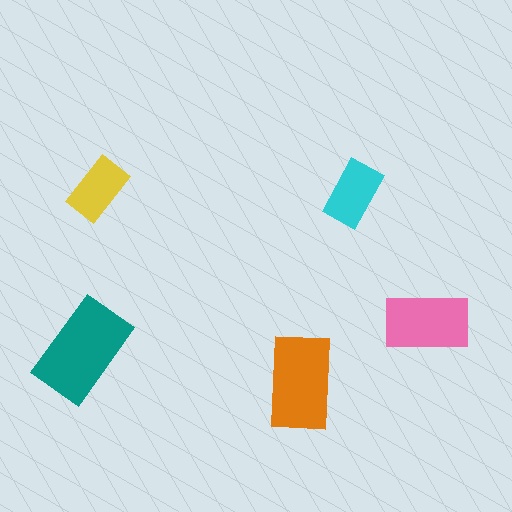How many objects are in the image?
There are 5 objects in the image.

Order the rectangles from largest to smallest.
the teal one, the orange one, the pink one, the cyan one, the yellow one.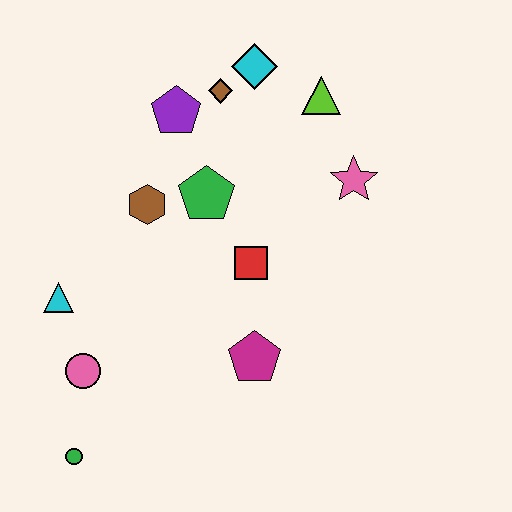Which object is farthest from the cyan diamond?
The green circle is farthest from the cyan diamond.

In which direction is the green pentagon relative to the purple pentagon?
The green pentagon is below the purple pentagon.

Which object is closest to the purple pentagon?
The brown diamond is closest to the purple pentagon.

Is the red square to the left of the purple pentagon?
No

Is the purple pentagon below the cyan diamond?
Yes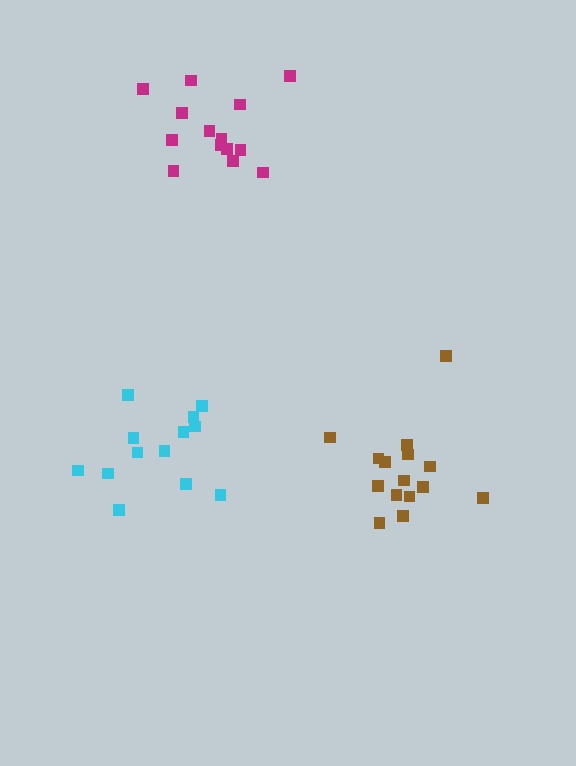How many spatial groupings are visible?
There are 3 spatial groupings.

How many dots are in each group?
Group 1: 15 dots, Group 2: 13 dots, Group 3: 14 dots (42 total).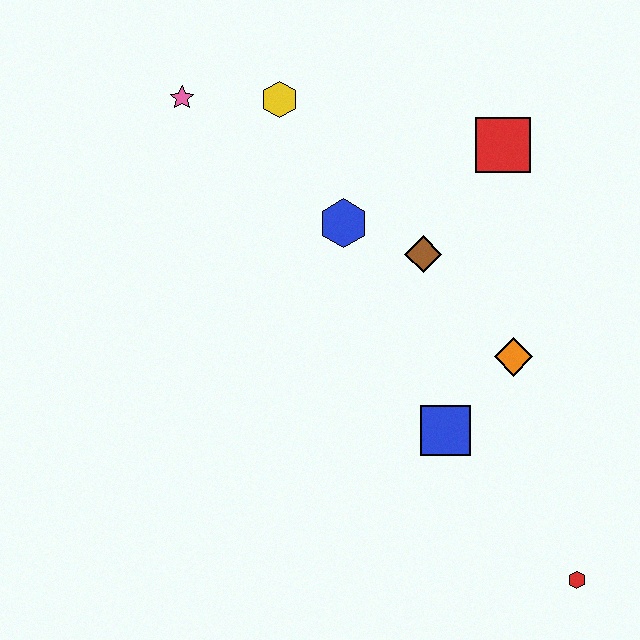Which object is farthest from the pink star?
The red hexagon is farthest from the pink star.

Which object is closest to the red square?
The brown diamond is closest to the red square.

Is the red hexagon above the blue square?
No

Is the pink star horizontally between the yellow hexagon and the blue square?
No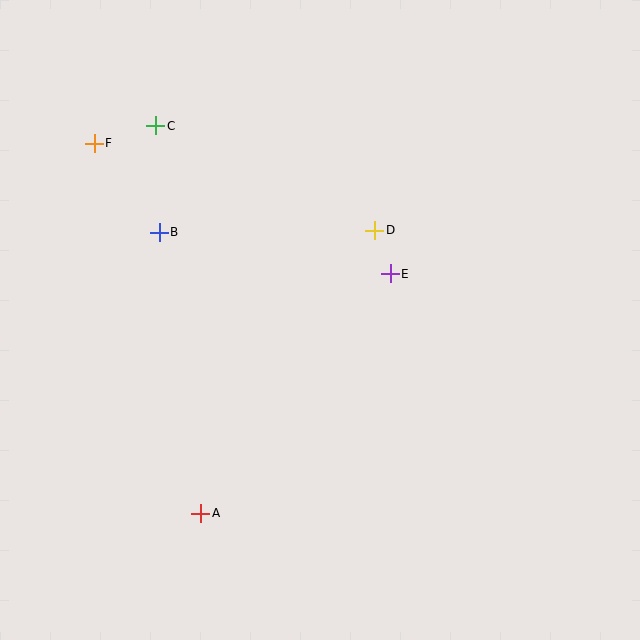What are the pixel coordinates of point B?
Point B is at (159, 232).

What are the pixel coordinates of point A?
Point A is at (201, 513).